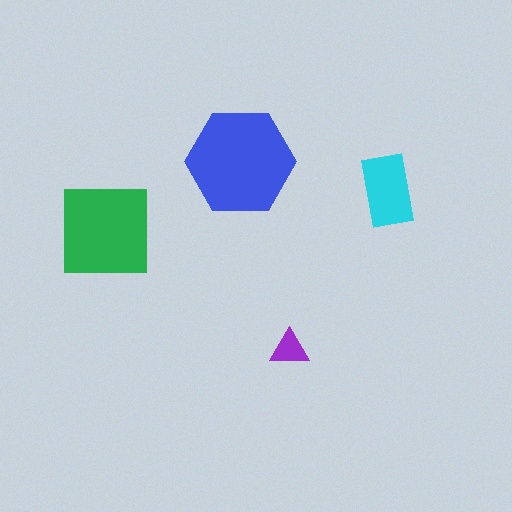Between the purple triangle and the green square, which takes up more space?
The green square.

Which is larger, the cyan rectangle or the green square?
The green square.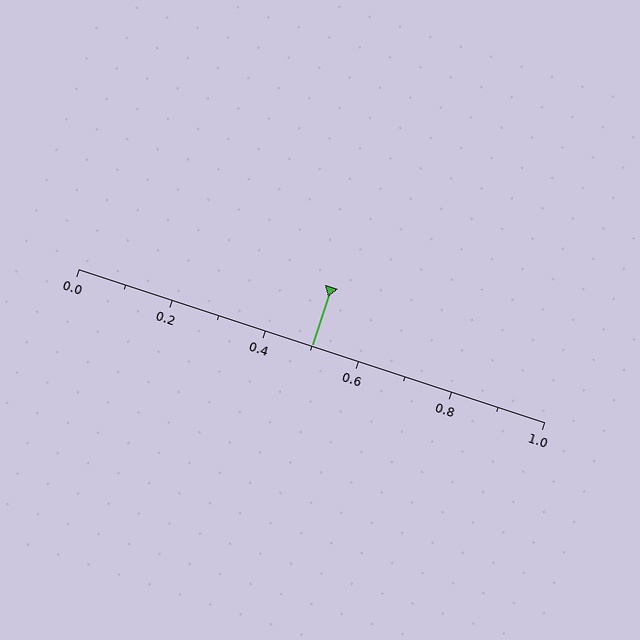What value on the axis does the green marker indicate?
The marker indicates approximately 0.5.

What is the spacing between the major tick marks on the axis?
The major ticks are spaced 0.2 apart.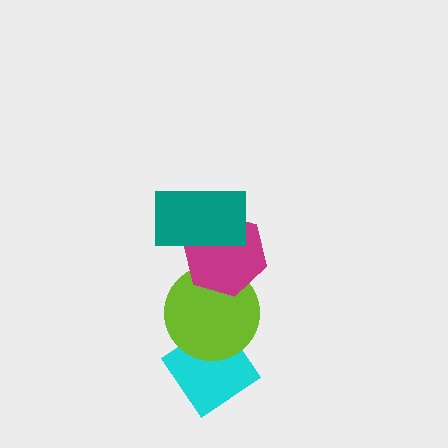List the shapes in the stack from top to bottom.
From top to bottom: the teal rectangle, the magenta hexagon, the lime circle, the cyan diamond.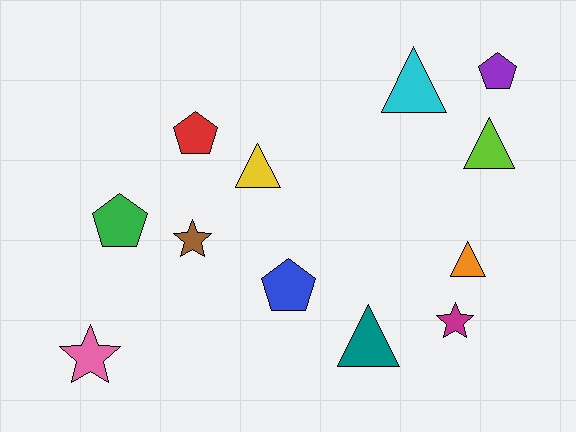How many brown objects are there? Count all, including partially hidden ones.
There is 1 brown object.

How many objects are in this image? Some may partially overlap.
There are 12 objects.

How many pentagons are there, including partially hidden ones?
There are 4 pentagons.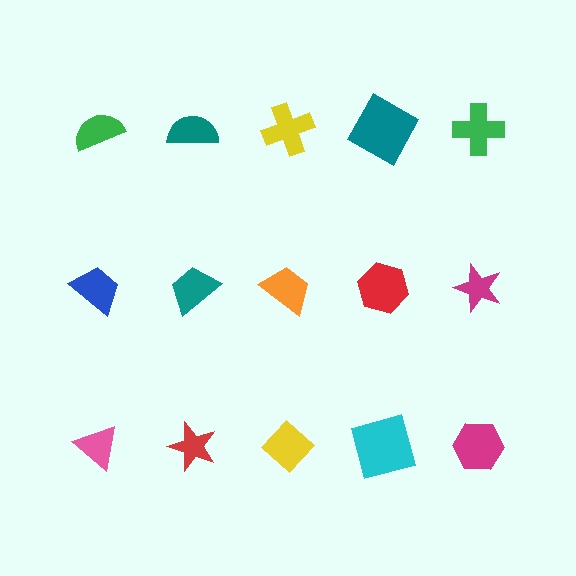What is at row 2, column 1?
A blue trapezoid.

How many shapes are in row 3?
5 shapes.